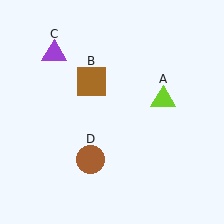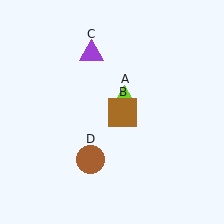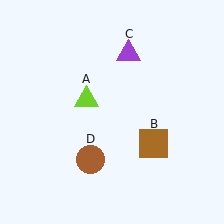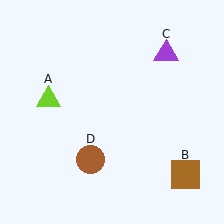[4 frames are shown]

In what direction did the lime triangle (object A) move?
The lime triangle (object A) moved left.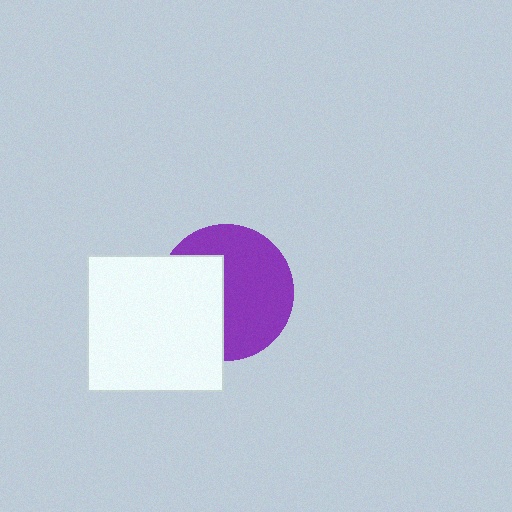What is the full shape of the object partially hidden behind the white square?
The partially hidden object is a purple circle.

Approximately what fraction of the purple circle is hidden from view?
Roughly 40% of the purple circle is hidden behind the white square.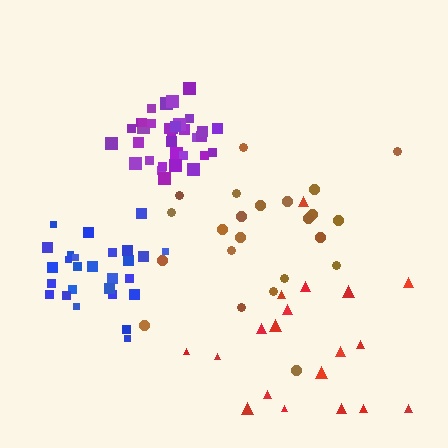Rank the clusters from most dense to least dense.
purple, blue, brown, red.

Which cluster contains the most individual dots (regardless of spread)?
Purple (35).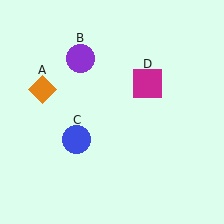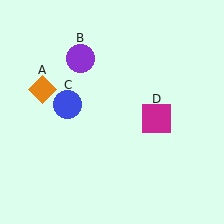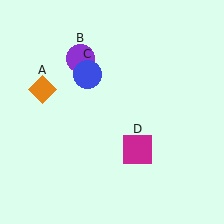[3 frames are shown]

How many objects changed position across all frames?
2 objects changed position: blue circle (object C), magenta square (object D).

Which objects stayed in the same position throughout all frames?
Orange diamond (object A) and purple circle (object B) remained stationary.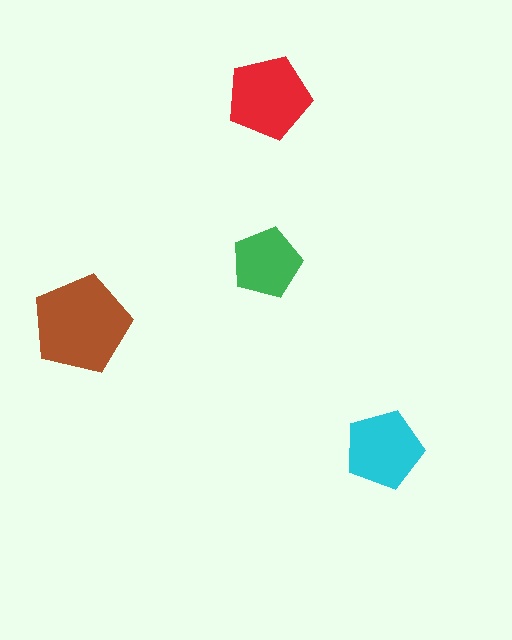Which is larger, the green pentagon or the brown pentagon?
The brown one.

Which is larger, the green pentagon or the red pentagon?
The red one.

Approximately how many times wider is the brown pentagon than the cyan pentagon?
About 1.5 times wider.